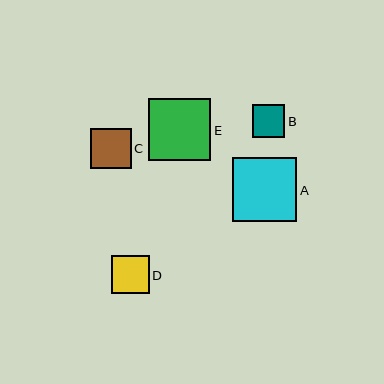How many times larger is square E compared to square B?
Square E is approximately 1.9 times the size of square B.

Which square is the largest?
Square A is the largest with a size of approximately 64 pixels.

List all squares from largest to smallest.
From largest to smallest: A, E, C, D, B.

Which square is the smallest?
Square B is the smallest with a size of approximately 33 pixels.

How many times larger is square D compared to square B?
Square D is approximately 1.2 times the size of square B.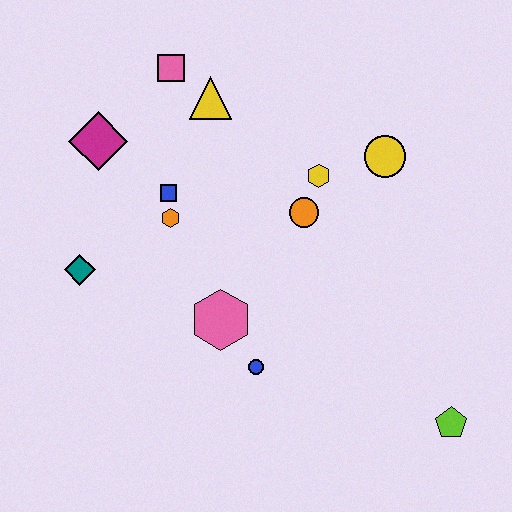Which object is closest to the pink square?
The yellow triangle is closest to the pink square.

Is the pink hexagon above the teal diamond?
No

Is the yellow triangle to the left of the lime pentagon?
Yes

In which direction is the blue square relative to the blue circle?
The blue square is above the blue circle.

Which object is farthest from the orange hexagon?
The lime pentagon is farthest from the orange hexagon.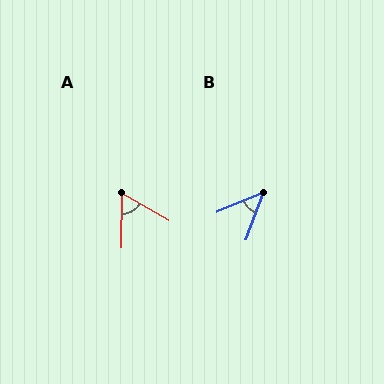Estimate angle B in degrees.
Approximately 47 degrees.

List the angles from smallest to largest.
B (47°), A (60°).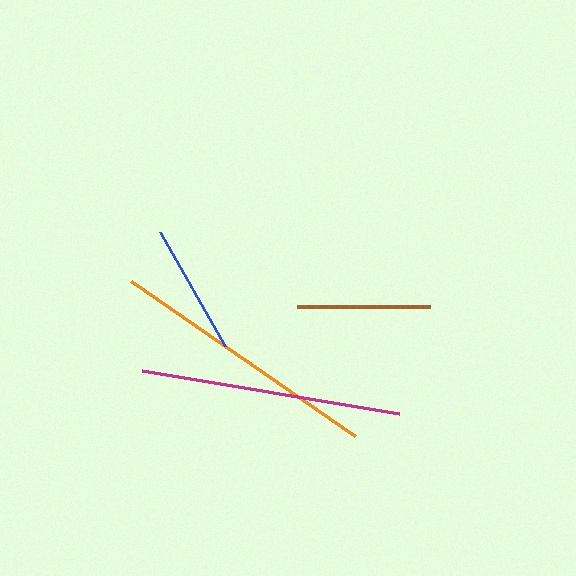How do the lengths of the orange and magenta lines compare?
The orange and magenta lines are approximately the same length.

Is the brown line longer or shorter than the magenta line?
The magenta line is longer than the brown line.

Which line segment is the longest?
The orange line is the longest at approximately 272 pixels.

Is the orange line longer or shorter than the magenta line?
The orange line is longer than the magenta line.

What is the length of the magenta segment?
The magenta segment is approximately 260 pixels long.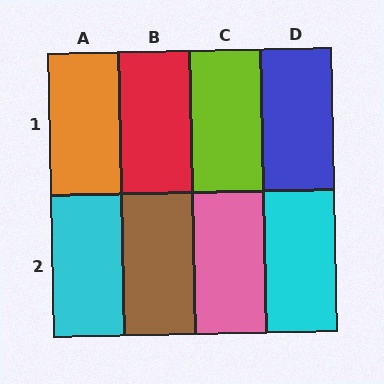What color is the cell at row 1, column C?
Lime.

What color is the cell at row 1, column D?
Blue.